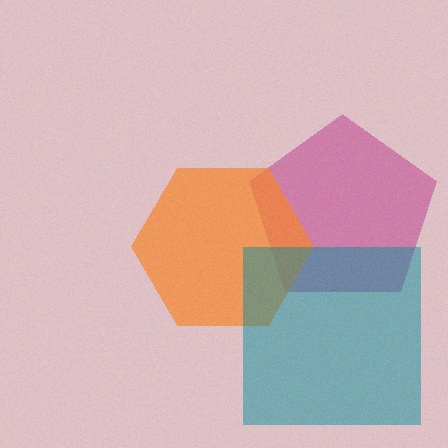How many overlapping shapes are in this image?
There are 3 overlapping shapes in the image.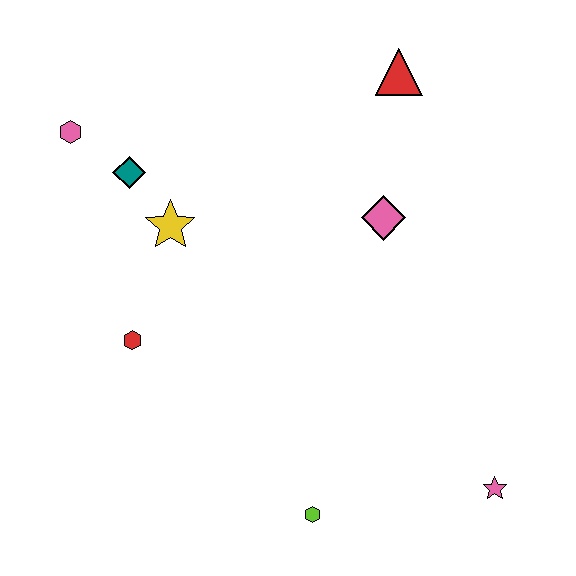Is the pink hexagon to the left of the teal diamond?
Yes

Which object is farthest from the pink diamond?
The pink hexagon is farthest from the pink diamond.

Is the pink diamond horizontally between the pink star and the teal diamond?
Yes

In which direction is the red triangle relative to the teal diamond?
The red triangle is to the right of the teal diamond.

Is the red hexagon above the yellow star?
No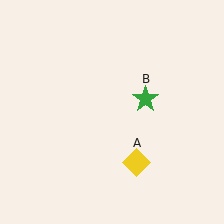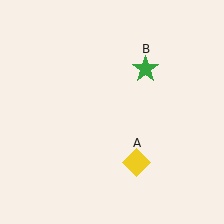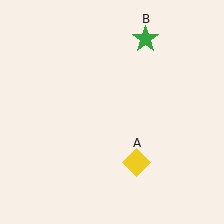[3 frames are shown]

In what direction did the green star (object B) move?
The green star (object B) moved up.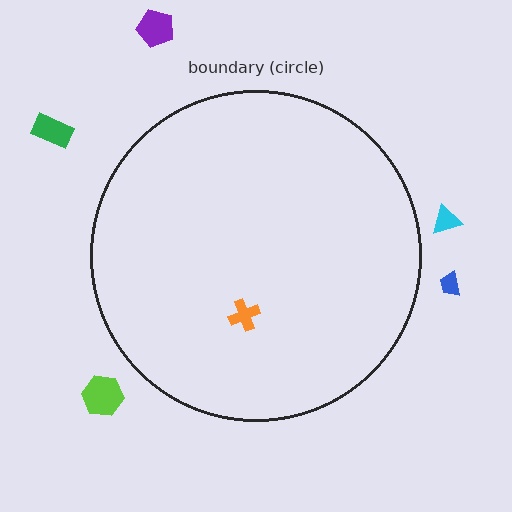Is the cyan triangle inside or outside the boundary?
Outside.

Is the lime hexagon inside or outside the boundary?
Outside.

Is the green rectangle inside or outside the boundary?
Outside.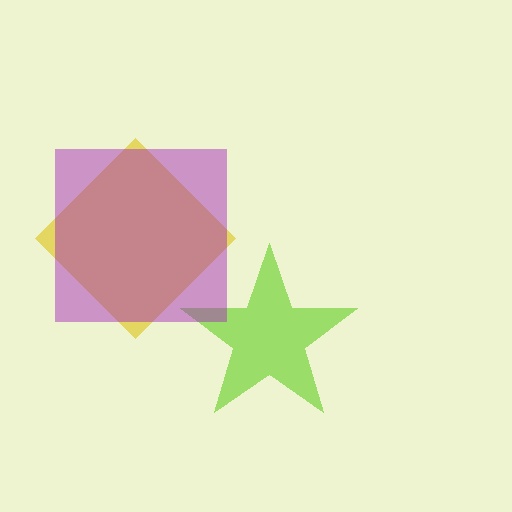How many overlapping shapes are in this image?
There are 3 overlapping shapes in the image.